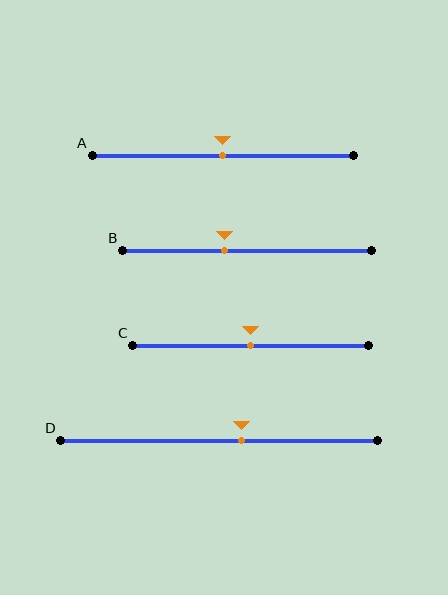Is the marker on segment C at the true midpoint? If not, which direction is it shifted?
Yes, the marker on segment C is at the true midpoint.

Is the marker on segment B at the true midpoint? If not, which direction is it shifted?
No, the marker on segment B is shifted to the left by about 9% of the segment length.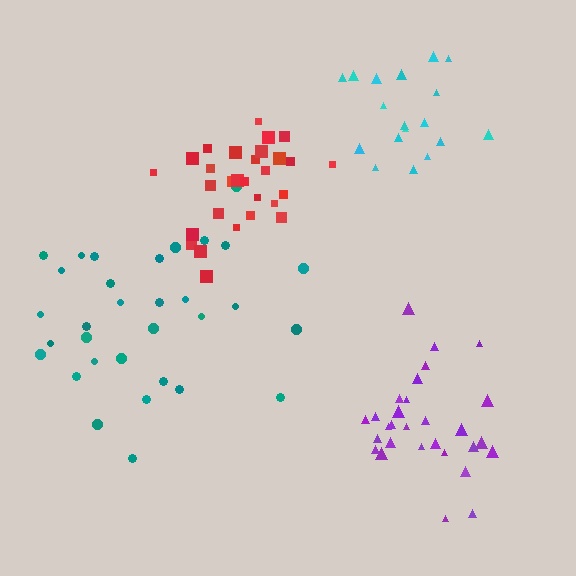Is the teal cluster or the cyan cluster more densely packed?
Cyan.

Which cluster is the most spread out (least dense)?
Teal.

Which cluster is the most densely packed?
Red.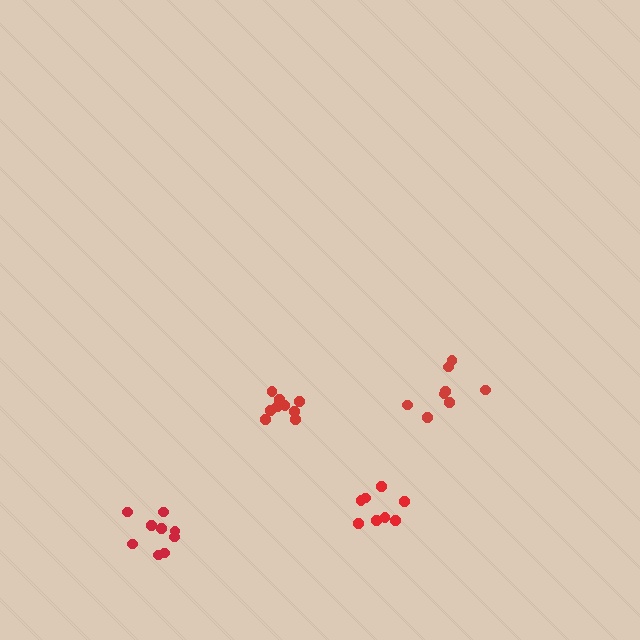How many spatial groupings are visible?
There are 4 spatial groupings.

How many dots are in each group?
Group 1: 9 dots, Group 2: 9 dots, Group 3: 8 dots, Group 4: 8 dots (34 total).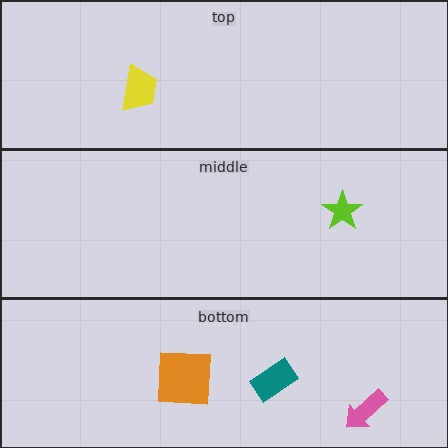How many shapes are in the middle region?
1.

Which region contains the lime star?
The middle region.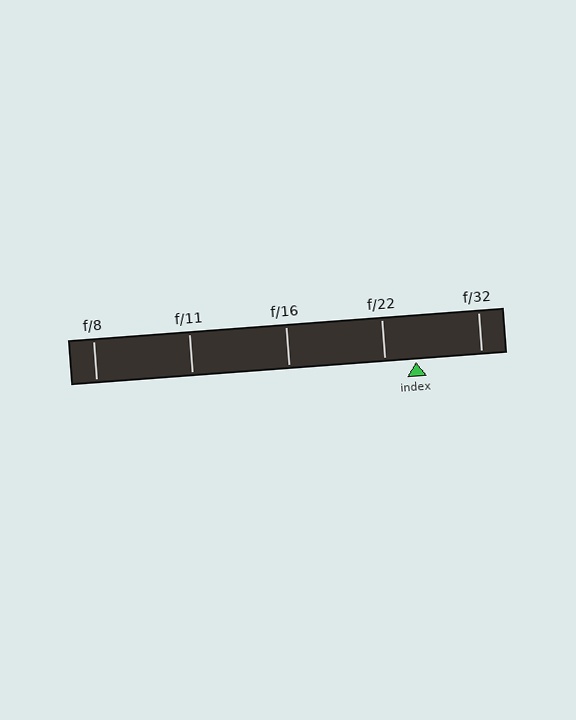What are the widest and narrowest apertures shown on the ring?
The widest aperture shown is f/8 and the narrowest is f/32.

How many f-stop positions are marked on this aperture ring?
There are 5 f-stop positions marked.